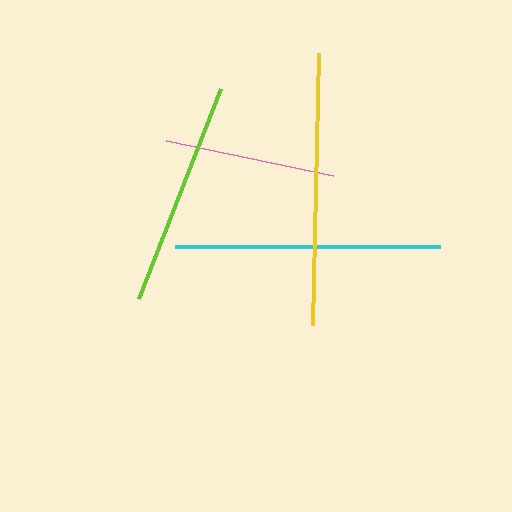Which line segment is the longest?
The yellow line is the longest at approximately 272 pixels.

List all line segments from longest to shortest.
From longest to shortest: yellow, cyan, lime, pink.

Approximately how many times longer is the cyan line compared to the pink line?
The cyan line is approximately 1.6 times the length of the pink line.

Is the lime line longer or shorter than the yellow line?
The yellow line is longer than the lime line.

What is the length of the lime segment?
The lime segment is approximately 225 pixels long.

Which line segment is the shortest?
The pink line is the shortest at approximately 170 pixels.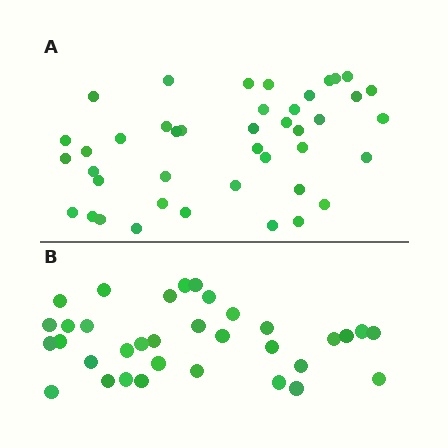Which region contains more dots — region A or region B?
Region A (the top region) has more dots.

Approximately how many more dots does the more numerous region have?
Region A has roughly 8 or so more dots than region B.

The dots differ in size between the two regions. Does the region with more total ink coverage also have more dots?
No. Region B has more total ink coverage because its dots are larger, but region A actually contains more individual dots. Total area can be misleading — the number of items is what matters here.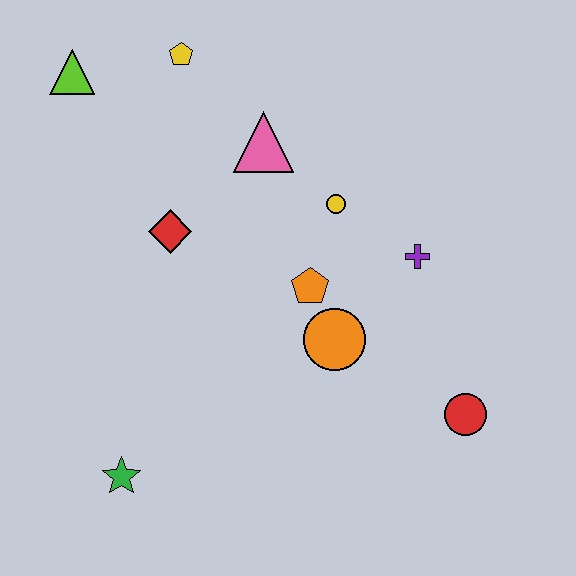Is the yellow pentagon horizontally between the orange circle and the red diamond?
Yes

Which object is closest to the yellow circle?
The orange pentagon is closest to the yellow circle.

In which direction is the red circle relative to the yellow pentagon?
The red circle is below the yellow pentagon.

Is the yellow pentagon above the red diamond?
Yes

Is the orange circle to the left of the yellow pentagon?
No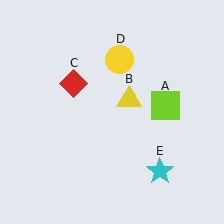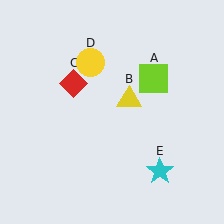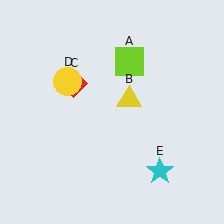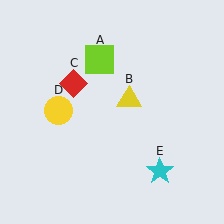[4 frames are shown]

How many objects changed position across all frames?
2 objects changed position: lime square (object A), yellow circle (object D).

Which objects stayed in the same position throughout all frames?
Yellow triangle (object B) and red diamond (object C) and cyan star (object E) remained stationary.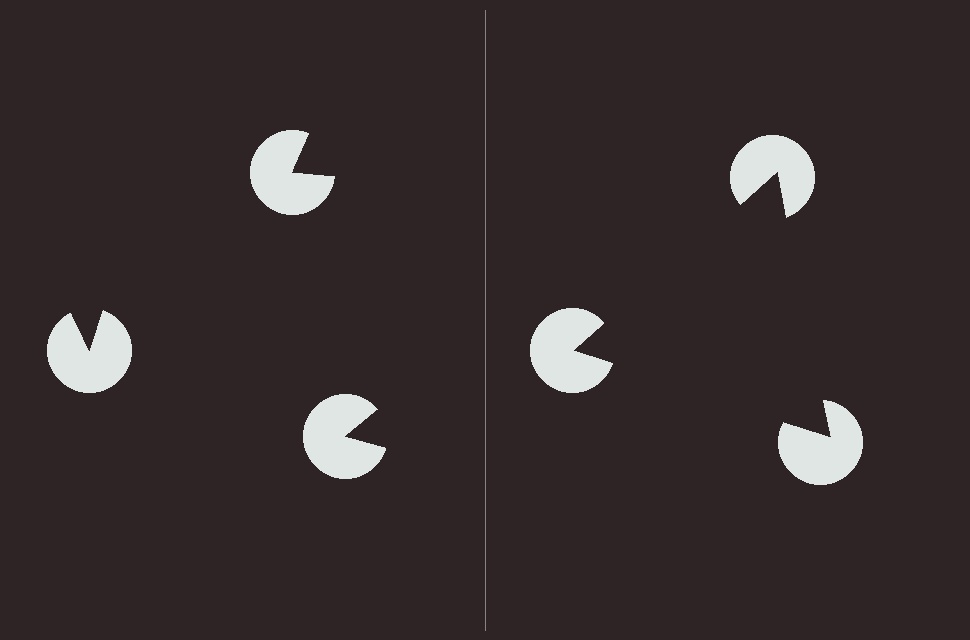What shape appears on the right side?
An illusory triangle.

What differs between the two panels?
The pac-man discs are positioned identically on both sides; only the wedge orientations differ. On the right they align to a triangle; on the left they are misaligned.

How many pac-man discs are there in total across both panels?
6 — 3 on each side.